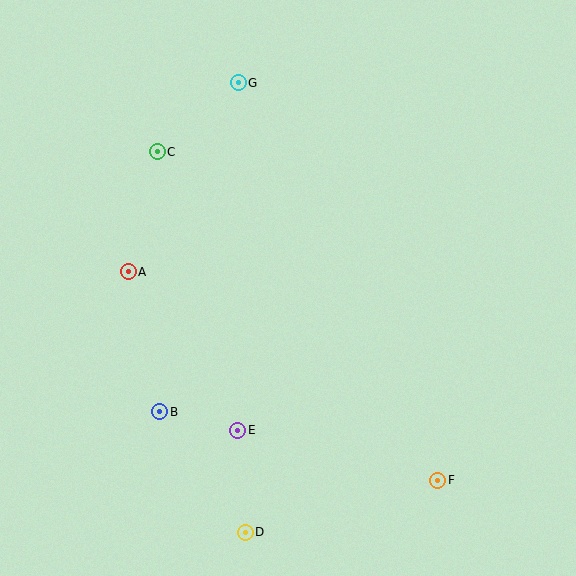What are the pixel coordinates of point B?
Point B is at (160, 412).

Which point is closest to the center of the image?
Point E at (238, 430) is closest to the center.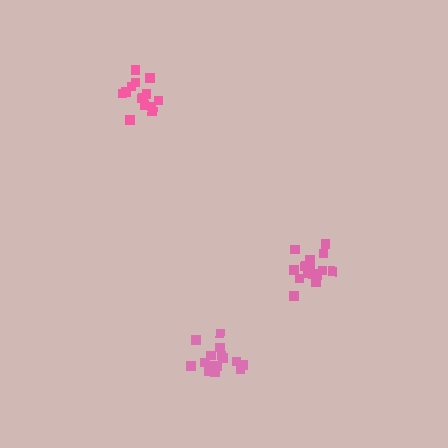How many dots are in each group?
Group 1: 16 dots, Group 2: 14 dots, Group 3: 15 dots (45 total).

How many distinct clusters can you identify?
There are 3 distinct clusters.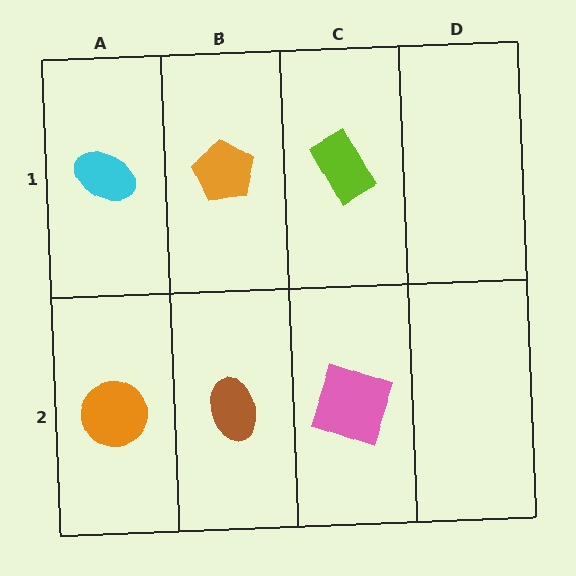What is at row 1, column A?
A cyan ellipse.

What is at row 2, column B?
A brown ellipse.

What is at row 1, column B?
An orange pentagon.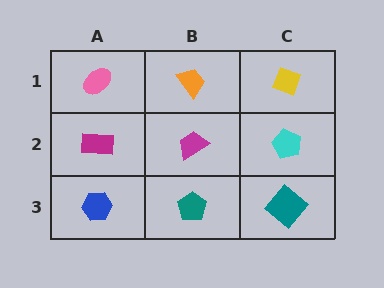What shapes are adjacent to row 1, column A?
A magenta rectangle (row 2, column A), an orange trapezoid (row 1, column B).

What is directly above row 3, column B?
A magenta trapezoid.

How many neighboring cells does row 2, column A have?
3.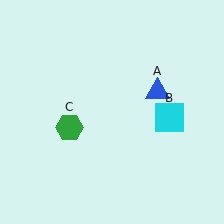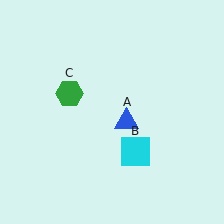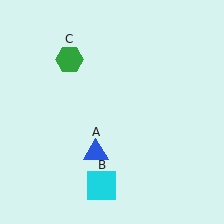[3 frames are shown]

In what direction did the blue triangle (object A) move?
The blue triangle (object A) moved down and to the left.